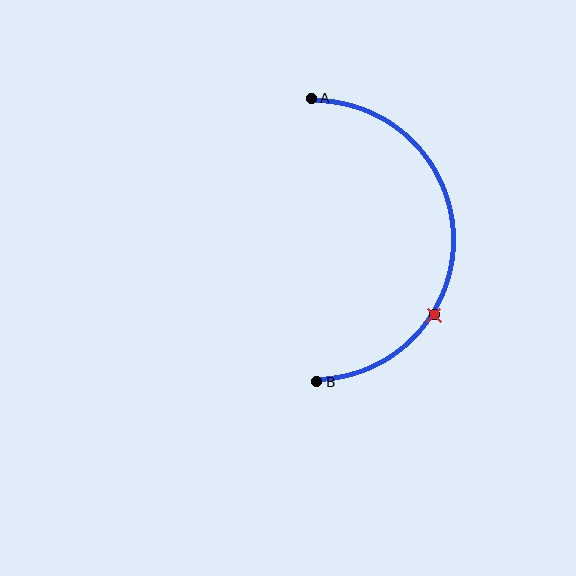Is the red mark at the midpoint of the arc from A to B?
No. The red mark lies on the arc but is closer to endpoint B. The arc midpoint would be at the point on the curve equidistant along the arc from both A and B.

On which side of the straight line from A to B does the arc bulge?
The arc bulges to the right of the straight line connecting A and B.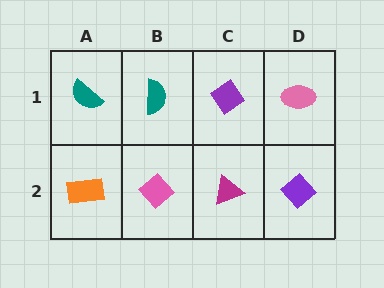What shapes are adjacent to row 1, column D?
A purple diamond (row 2, column D), a purple diamond (row 1, column C).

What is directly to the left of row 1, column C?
A teal semicircle.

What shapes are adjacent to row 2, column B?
A teal semicircle (row 1, column B), an orange rectangle (row 2, column A), a magenta triangle (row 2, column C).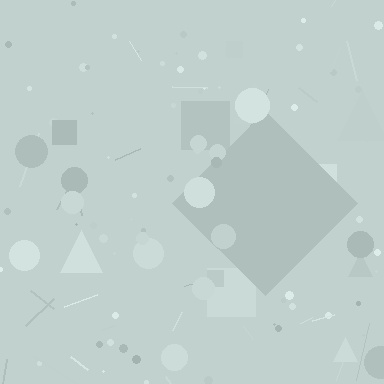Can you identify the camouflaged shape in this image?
The camouflaged shape is a diamond.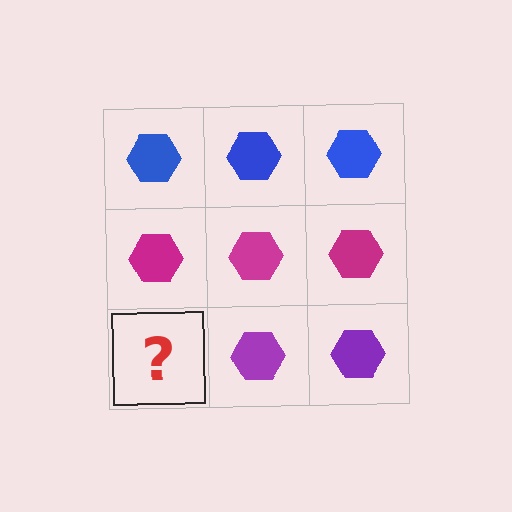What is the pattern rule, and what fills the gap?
The rule is that each row has a consistent color. The gap should be filled with a purple hexagon.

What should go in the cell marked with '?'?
The missing cell should contain a purple hexagon.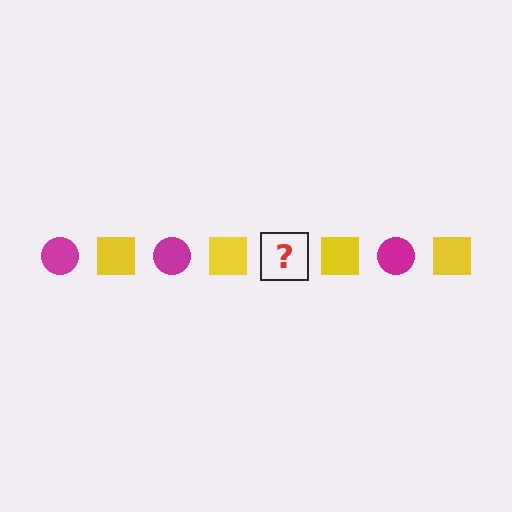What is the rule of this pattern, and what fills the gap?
The rule is that the pattern alternates between magenta circle and yellow square. The gap should be filled with a magenta circle.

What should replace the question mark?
The question mark should be replaced with a magenta circle.